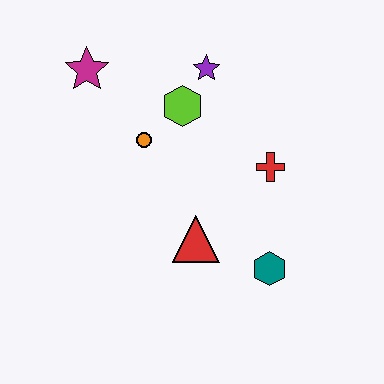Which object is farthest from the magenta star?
The teal hexagon is farthest from the magenta star.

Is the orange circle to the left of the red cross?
Yes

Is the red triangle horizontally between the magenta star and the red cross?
Yes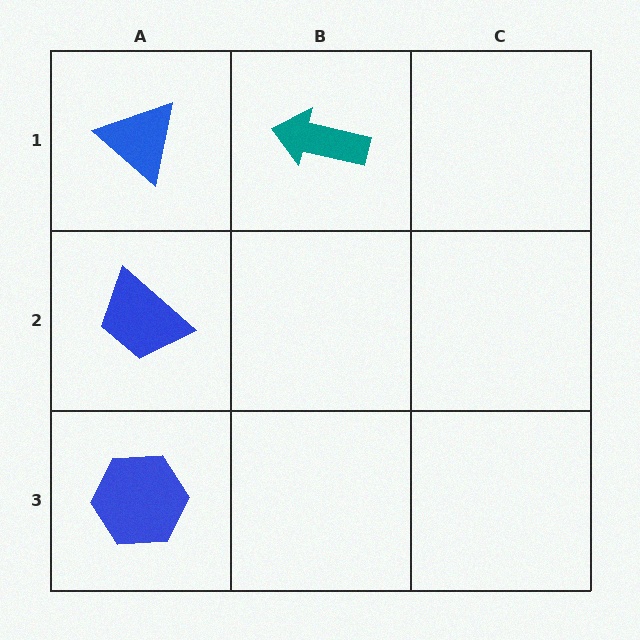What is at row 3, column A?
A blue hexagon.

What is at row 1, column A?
A blue triangle.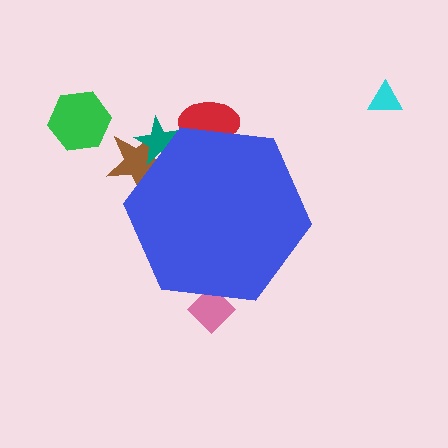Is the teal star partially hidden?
Yes, the teal star is partially hidden behind the blue hexagon.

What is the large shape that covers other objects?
A blue hexagon.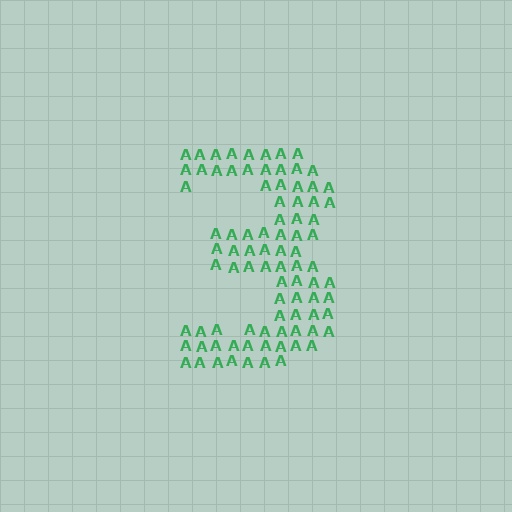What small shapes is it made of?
It is made of small letter A's.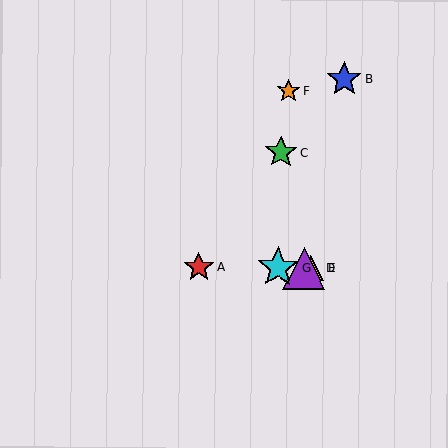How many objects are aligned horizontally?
4 objects (A, D, E, G) are aligned horizontally.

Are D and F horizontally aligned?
No, D is at y≈268 and F is at y≈91.